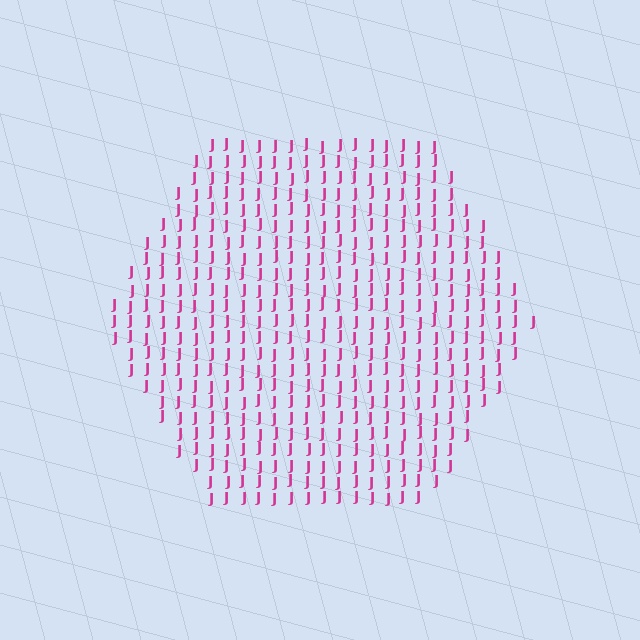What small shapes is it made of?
It is made of small letter J's.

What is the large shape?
The large shape is a hexagon.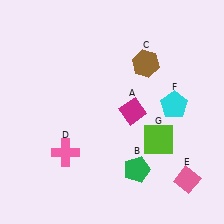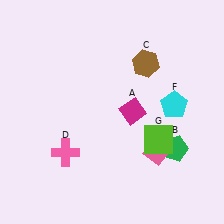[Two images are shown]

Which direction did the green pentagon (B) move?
The green pentagon (B) moved right.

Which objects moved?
The objects that moved are: the green pentagon (B), the pink diamond (E).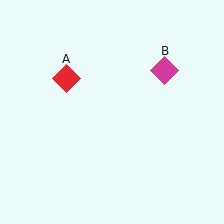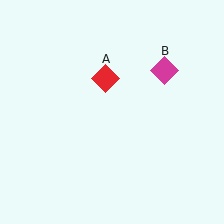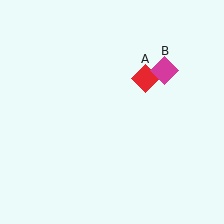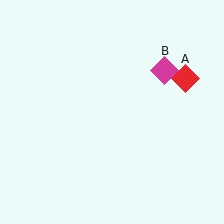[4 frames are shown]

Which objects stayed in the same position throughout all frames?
Magenta diamond (object B) remained stationary.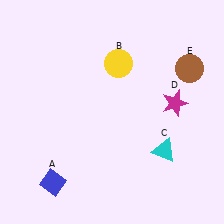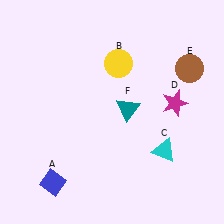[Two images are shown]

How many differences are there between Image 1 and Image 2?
There is 1 difference between the two images.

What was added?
A teal triangle (F) was added in Image 2.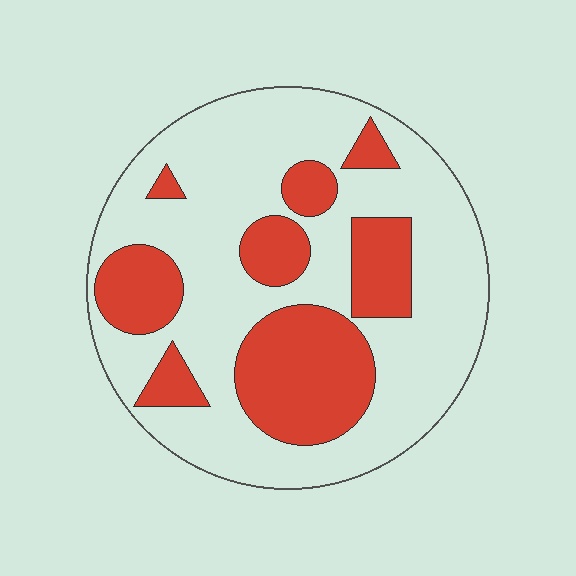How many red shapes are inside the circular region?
8.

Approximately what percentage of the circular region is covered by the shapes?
Approximately 30%.